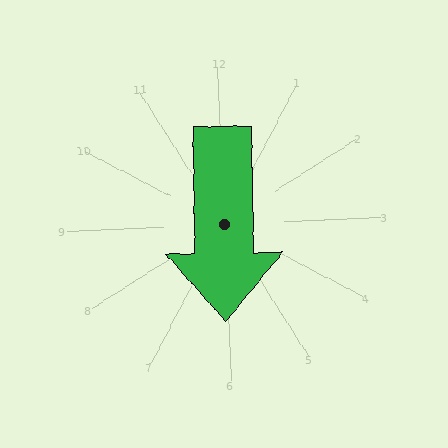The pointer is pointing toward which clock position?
Roughly 6 o'clock.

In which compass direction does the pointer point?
South.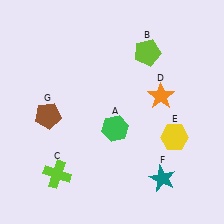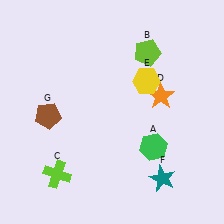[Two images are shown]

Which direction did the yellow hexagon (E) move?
The yellow hexagon (E) moved up.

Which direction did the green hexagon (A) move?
The green hexagon (A) moved right.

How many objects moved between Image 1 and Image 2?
2 objects moved between the two images.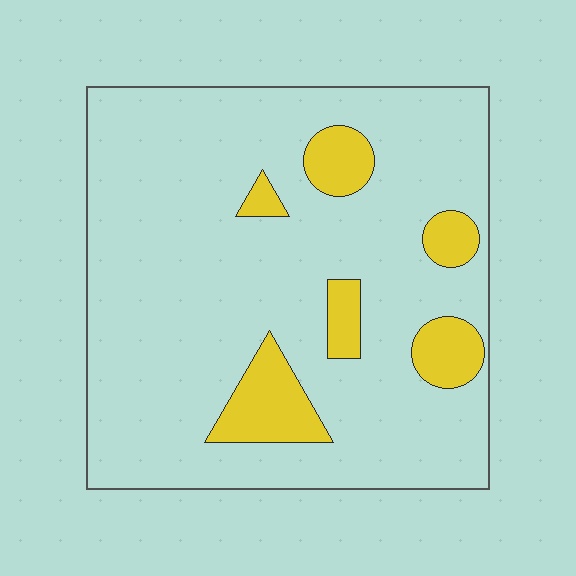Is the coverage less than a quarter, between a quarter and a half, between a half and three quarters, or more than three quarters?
Less than a quarter.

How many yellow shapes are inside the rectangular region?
6.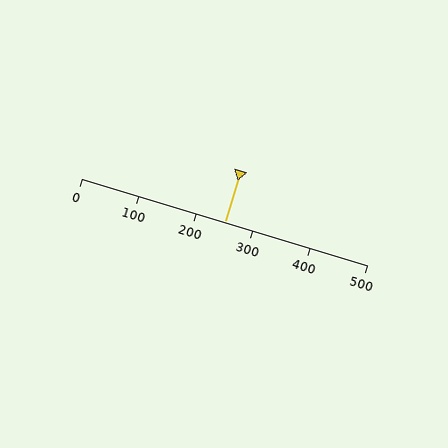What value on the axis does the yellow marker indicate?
The marker indicates approximately 250.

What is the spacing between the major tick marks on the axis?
The major ticks are spaced 100 apart.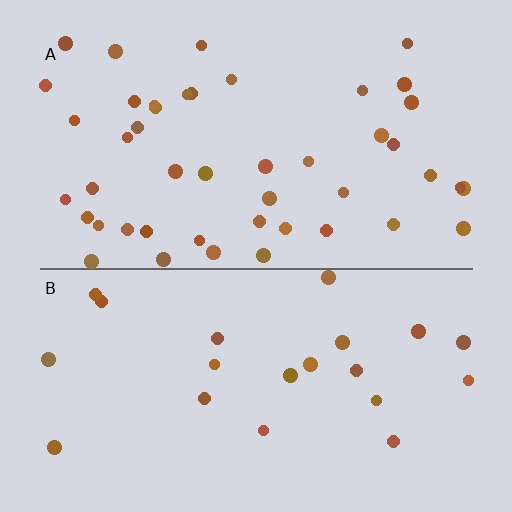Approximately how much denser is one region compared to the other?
Approximately 2.2× — region A over region B.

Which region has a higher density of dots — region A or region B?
A (the top).